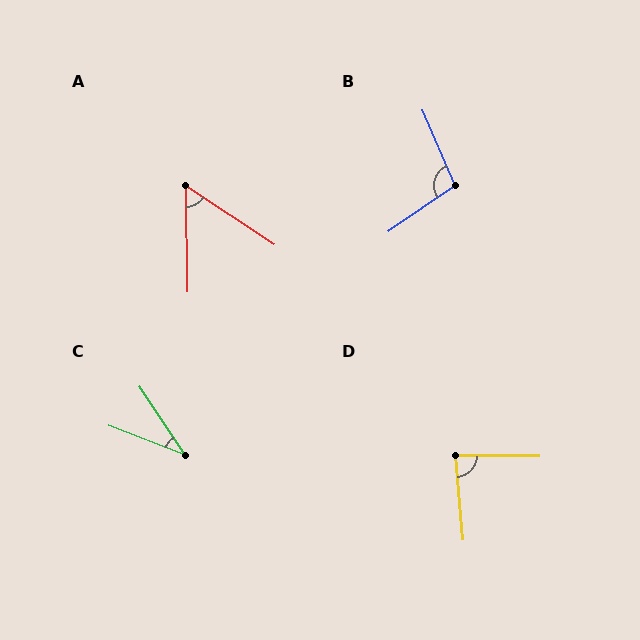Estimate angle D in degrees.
Approximately 84 degrees.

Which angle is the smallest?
C, at approximately 35 degrees.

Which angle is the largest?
B, at approximately 101 degrees.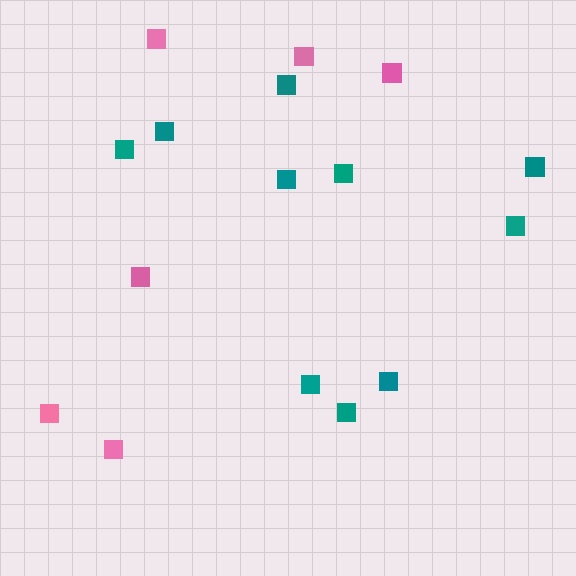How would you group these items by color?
There are 2 groups: one group of pink squares (6) and one group of teal squares (10).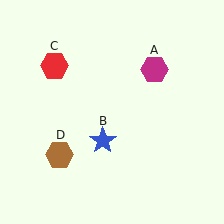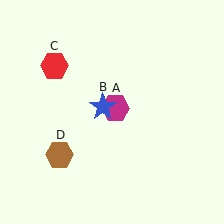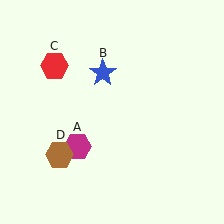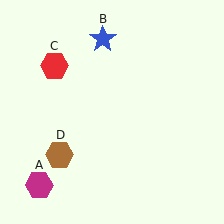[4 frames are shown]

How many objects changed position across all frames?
2 objects changed position: magenta hexagon (object A), blue star (object B).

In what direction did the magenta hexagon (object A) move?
The magenta hexagon (object A) moved down and to the left.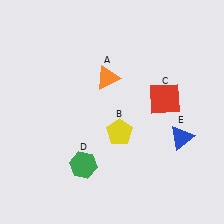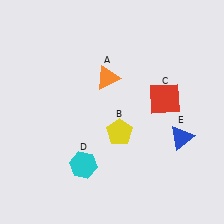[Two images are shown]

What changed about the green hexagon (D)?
In Image 1, D is green. In Image 2, it changed to cyan.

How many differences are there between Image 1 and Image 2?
There is 1 difference between the two images.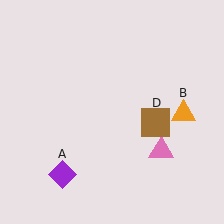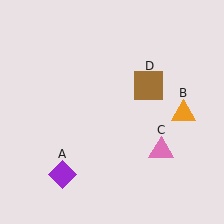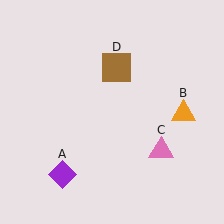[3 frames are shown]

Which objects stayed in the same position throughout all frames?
Purple diamond (object A) and orange triangle (object B) and pink triangle (object C) remained stationary.